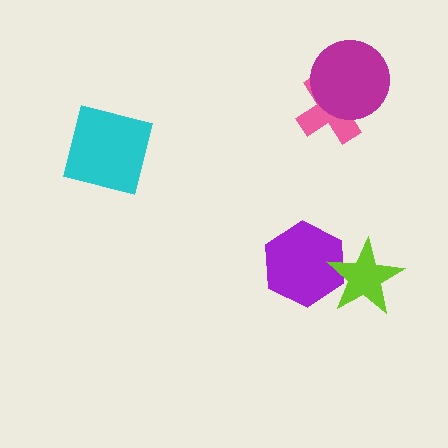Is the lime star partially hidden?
No, no other shape covers it.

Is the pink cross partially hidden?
Yes, it is partially covered by another shape.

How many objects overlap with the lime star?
1 object overlaps with the lime star.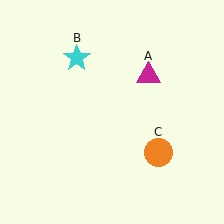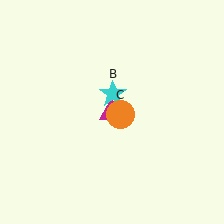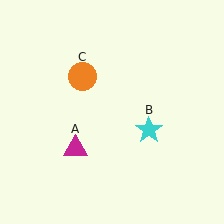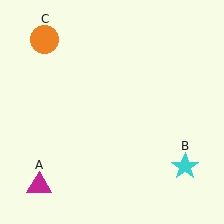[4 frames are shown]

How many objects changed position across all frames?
3 objects changed position: magenta triangle (object A), cyan star (object B), orange circle (object C).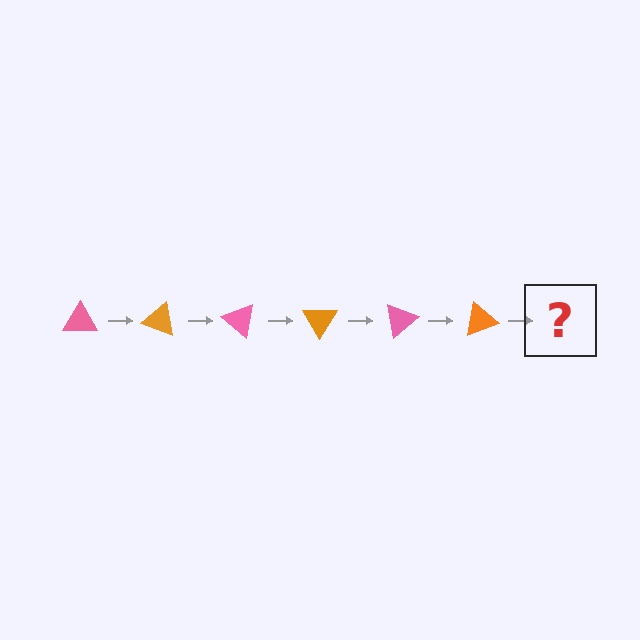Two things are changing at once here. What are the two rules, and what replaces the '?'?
The two rules are that it rotates 20 degrees each step and the color cycles through pink and orange. The '?' should be a pink triangle, rotated 120 degrees from the start.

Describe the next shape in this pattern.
It should be a pink triangle, rotated 120 degrees from the start.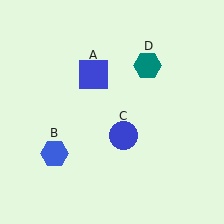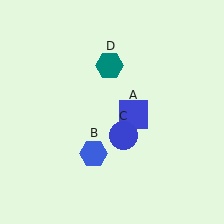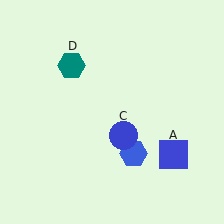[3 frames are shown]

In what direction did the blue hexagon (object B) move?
The blue hexagon (object B) moved right.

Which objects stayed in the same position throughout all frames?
Blue circle (object C) remained stationary.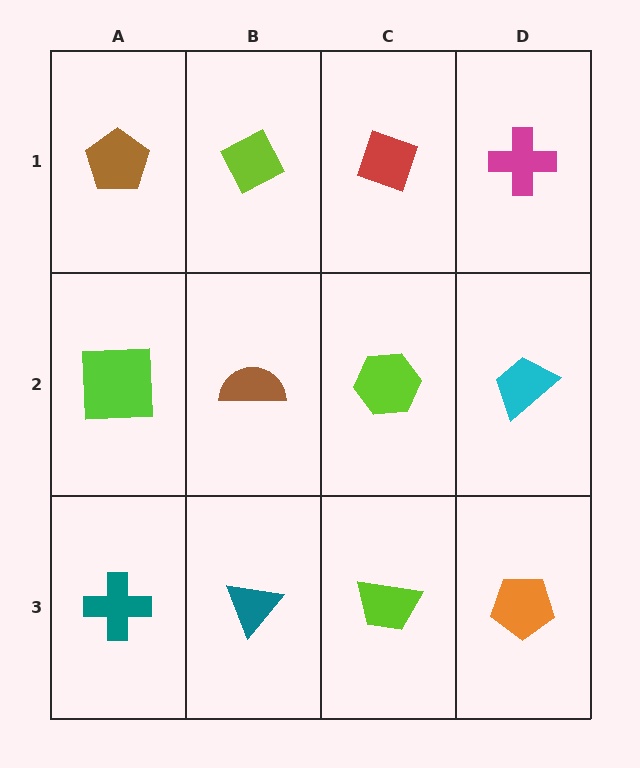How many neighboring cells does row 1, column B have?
3.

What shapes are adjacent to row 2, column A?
A brown pentagon (row 1, column A), a teal cross (row 3, column A), a brown semicircle (row 2, column B).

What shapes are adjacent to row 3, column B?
A brown semicircle (row 2, column B), a teal cross (row 3, column A), a lime trapezoid (row 3, column C).